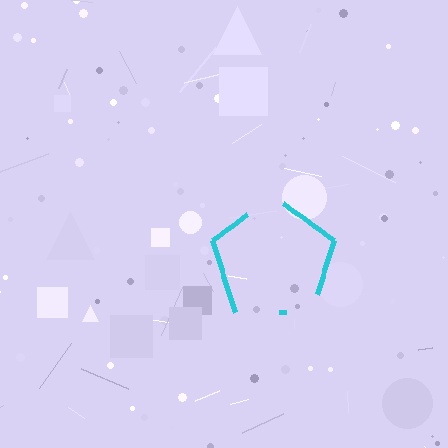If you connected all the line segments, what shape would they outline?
They would outline a pentagon.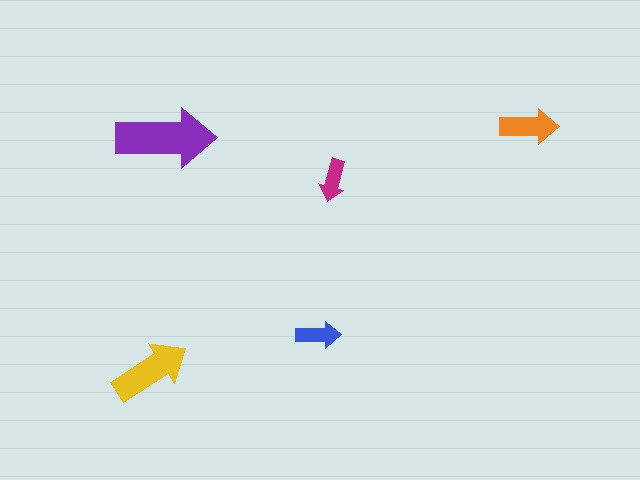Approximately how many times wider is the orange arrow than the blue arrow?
About 1.5 times wider.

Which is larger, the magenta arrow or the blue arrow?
The blue one.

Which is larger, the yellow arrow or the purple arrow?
The purple one.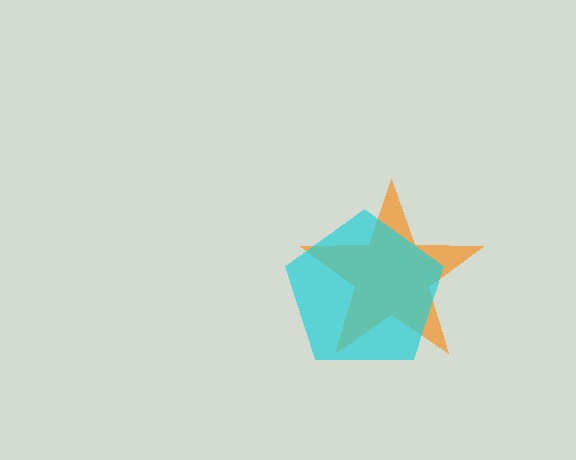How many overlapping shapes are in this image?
There are 2 overlapping shapes in the image.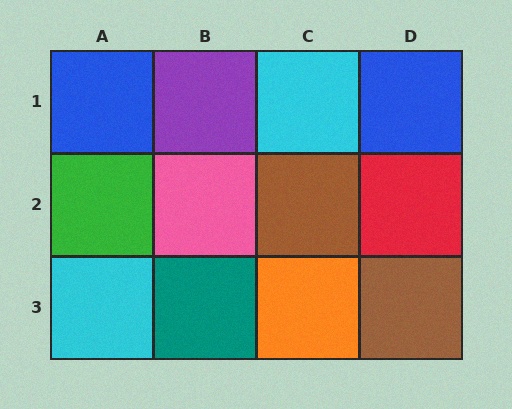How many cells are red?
1 cell is red.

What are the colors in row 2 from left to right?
Green, pink, brown, red.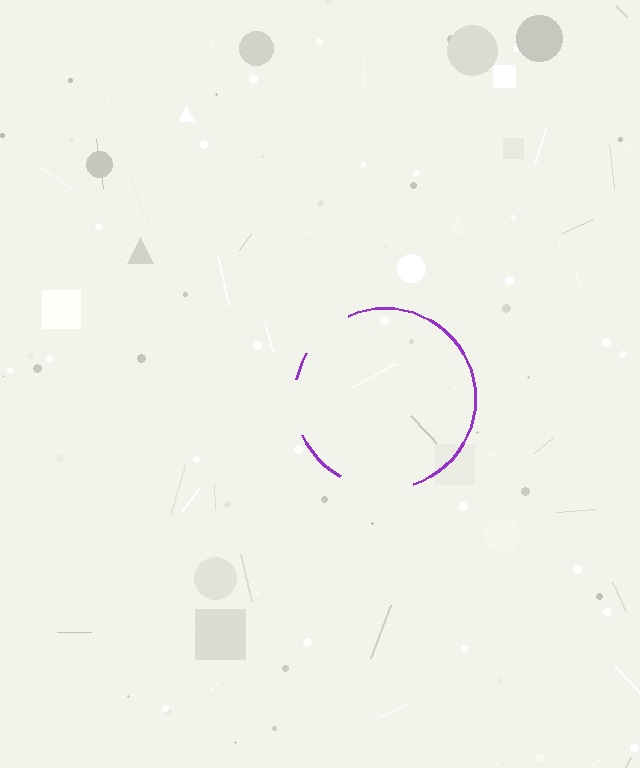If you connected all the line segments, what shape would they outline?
They would outline a circle.